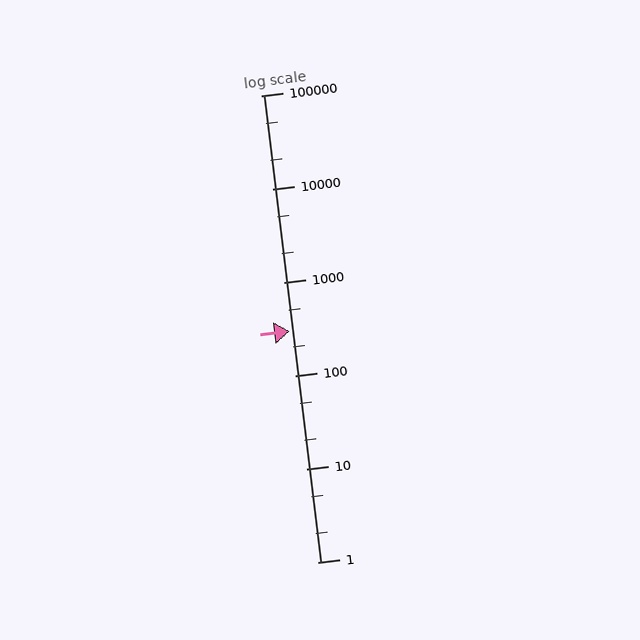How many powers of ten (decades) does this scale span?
The scale spans 5 decades, from 1 to 100000.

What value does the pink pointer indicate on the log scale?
The pointer indicates approximately 300.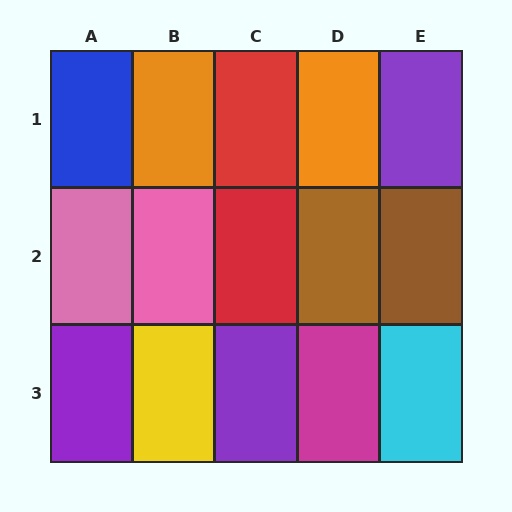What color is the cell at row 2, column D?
Brown.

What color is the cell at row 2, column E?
Brown.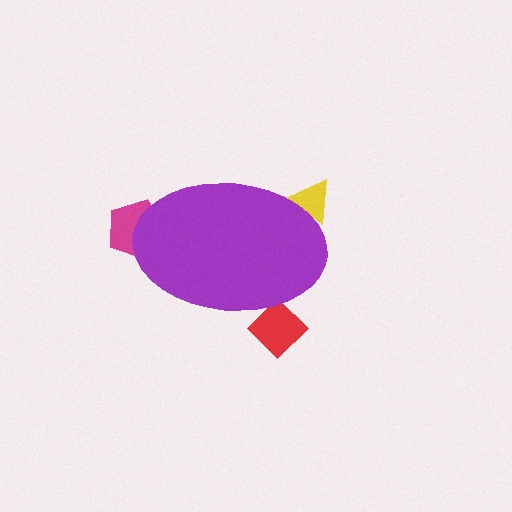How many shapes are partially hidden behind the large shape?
3 shapes are partially hidden.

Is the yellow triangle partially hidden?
Yes, the yellow triangle is partially hidden behind the purple ellipse.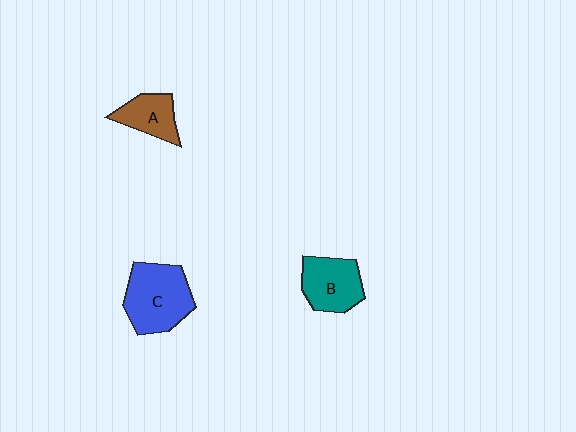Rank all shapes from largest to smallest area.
From largest to smallest: C (blue), B (teal), A (brown).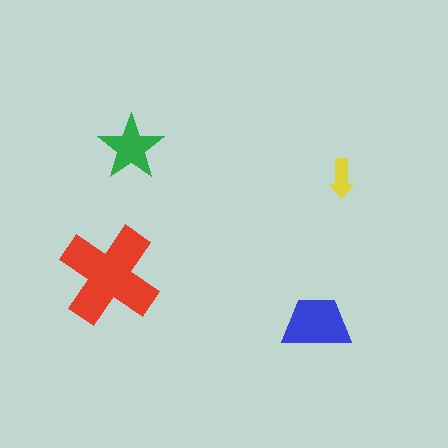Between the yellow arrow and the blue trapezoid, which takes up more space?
The blue trapezoid.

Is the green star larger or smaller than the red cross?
Smaller.